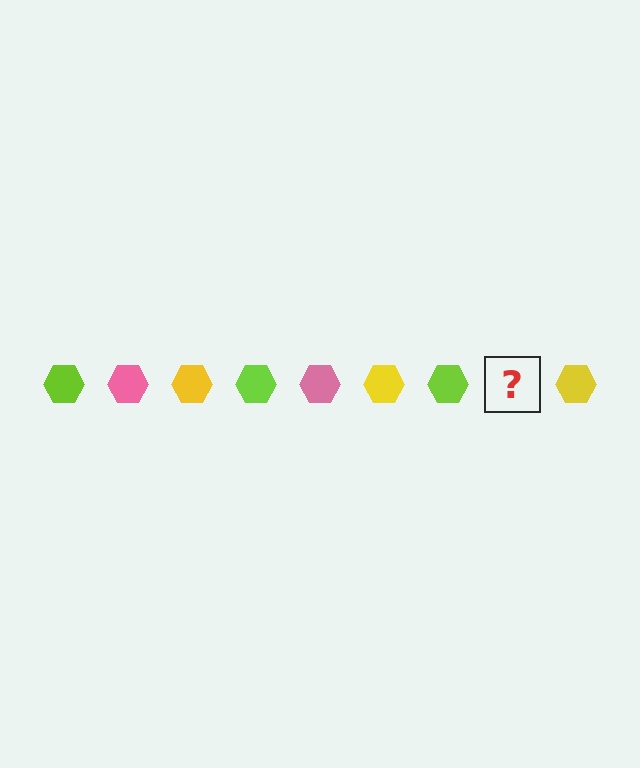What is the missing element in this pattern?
The missing element is a pink hexagon.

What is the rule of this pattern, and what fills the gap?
The rule is that the pattern cycles through lime, pink, yellow hexagons. The gap should be filled with a pink hexagon.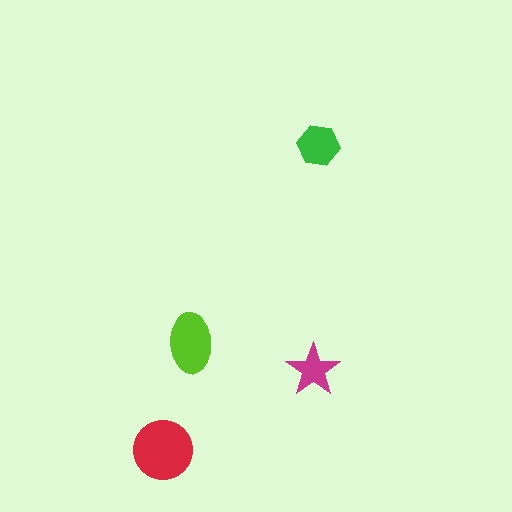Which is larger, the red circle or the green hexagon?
The red circle.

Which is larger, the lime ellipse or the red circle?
The red circle.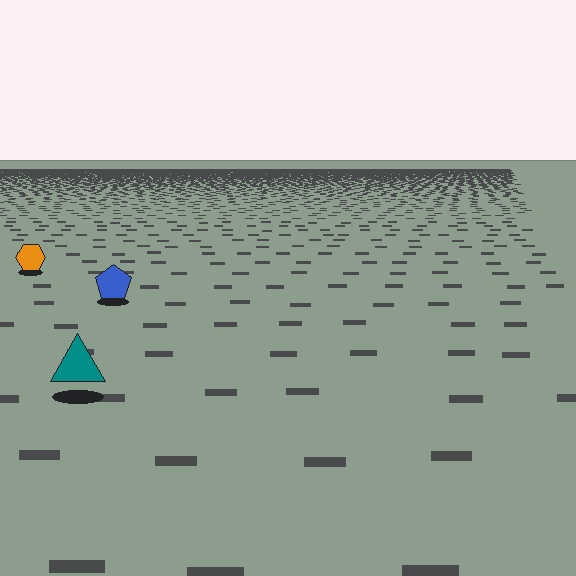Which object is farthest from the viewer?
The orange hexagon is farthest from the viewer. It appears smaller and the ground texture around it is denser.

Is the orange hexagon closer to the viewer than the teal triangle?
No. The teal triangle is closer — you can tell from the texture gradient: the ground texture is coarser near it.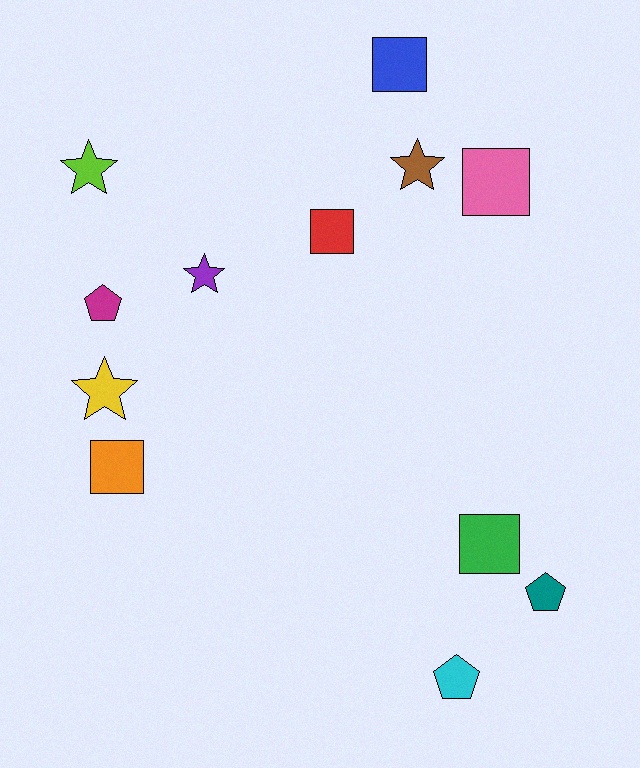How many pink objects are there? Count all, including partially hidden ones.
There is 1 pink object.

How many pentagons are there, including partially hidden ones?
There are 3 pentagons.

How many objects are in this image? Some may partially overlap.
There are 12 objects.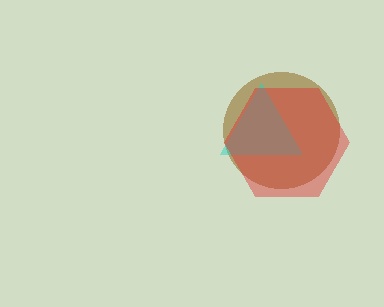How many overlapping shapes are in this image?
There are 3 overlapping shapes in the image.